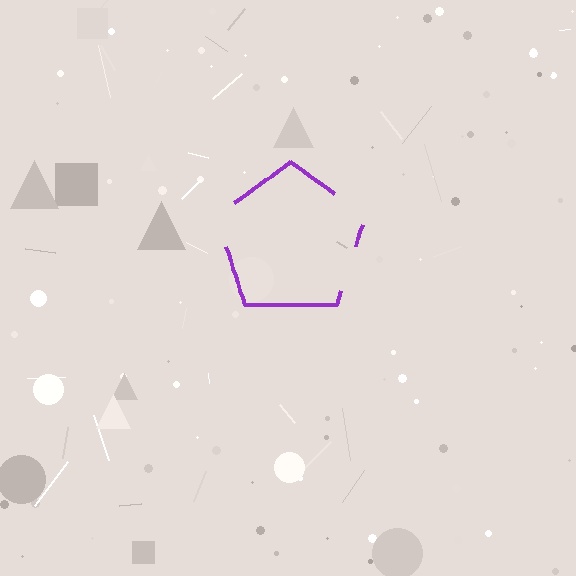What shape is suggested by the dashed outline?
The dashed outline suggests a pentagon.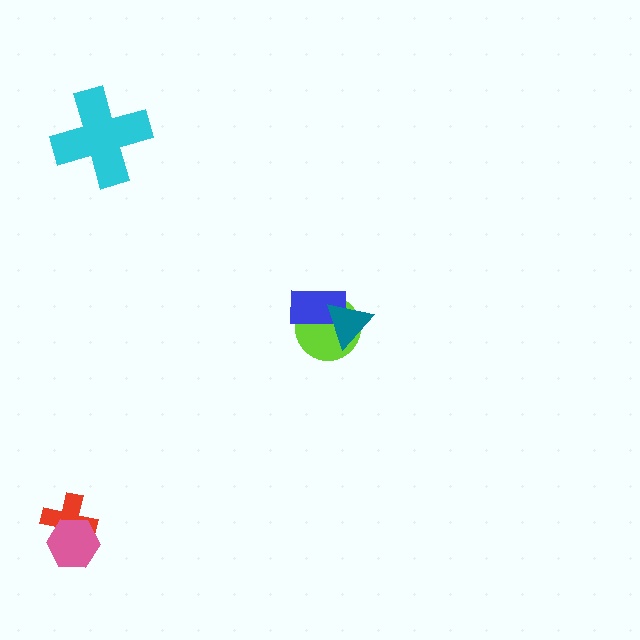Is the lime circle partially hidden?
Yes, it is partially covered by another shape.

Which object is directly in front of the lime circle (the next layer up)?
The blue rectangle is directly in front of the lime circle.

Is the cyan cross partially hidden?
No, no other shape covers it.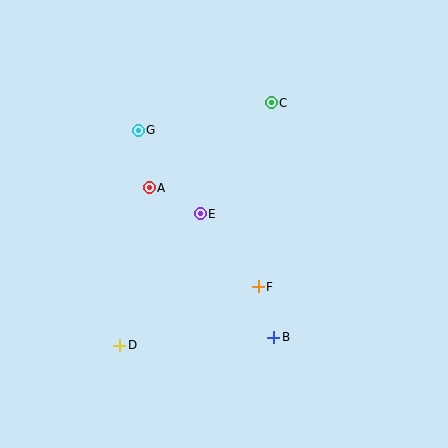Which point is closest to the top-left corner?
Point G is closest to the top-left corner.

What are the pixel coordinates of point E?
Point E is at (200, 214).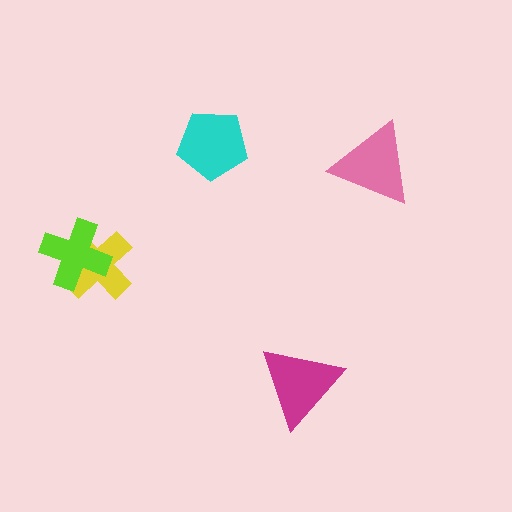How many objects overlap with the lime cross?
1 object overlaps with the lime cross.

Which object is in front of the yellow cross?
The lime cross is in front of the yellow cross.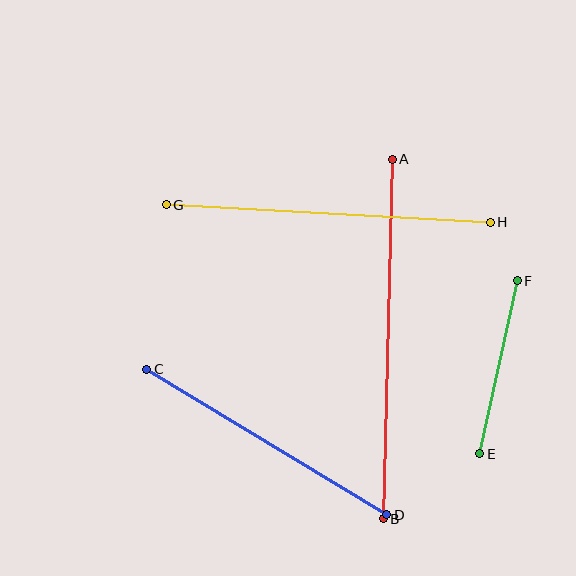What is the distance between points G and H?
The distance is approximately 324 pixels.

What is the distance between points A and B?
The distance is approximately 359 pixels.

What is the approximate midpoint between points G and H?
The midpoint is at approximately (328, 214) pixels.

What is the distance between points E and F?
The distance is approximately 177 pixels.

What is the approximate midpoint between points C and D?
The midpoint is at approximately (267, 442) pixels.